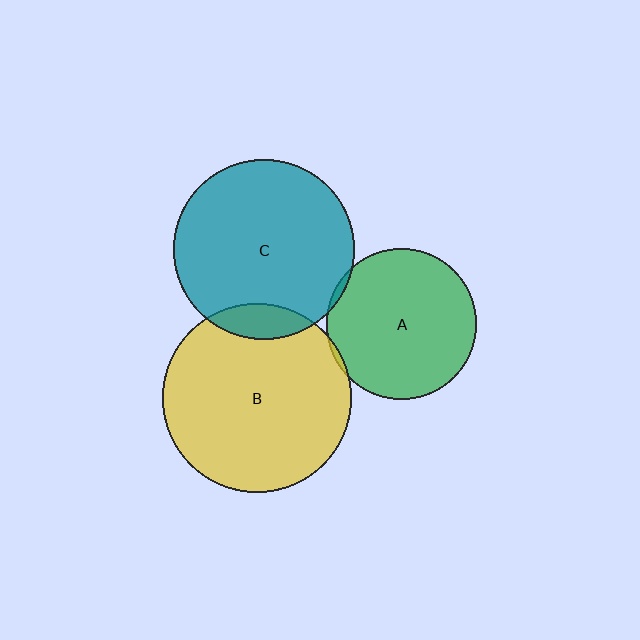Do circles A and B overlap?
Yes.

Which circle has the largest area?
Circle B (yellow).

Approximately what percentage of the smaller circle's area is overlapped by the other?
Approximately 5%.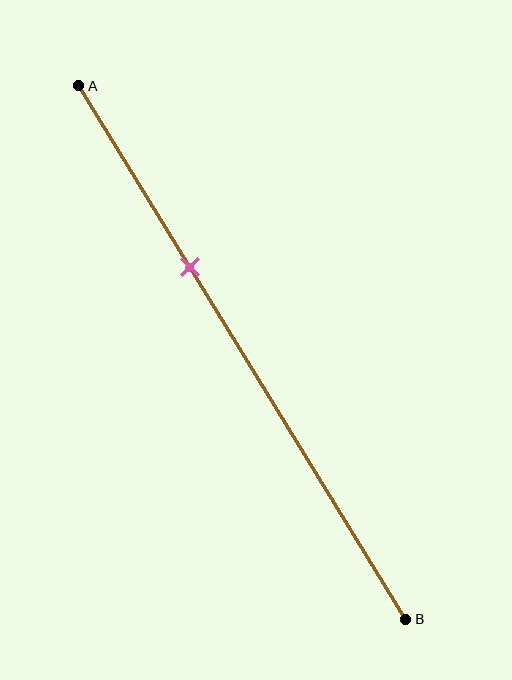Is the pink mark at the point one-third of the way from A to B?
Yes, the mark is approximately at the one-third point.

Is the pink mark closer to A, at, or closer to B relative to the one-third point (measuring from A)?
The pink mark is approximately at the one-third point of segment AB.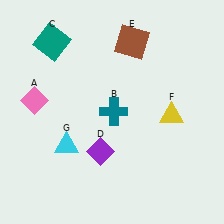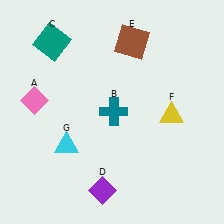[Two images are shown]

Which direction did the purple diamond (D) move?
The purple diamond (D) moved down.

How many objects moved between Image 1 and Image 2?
1 object moved between the two images.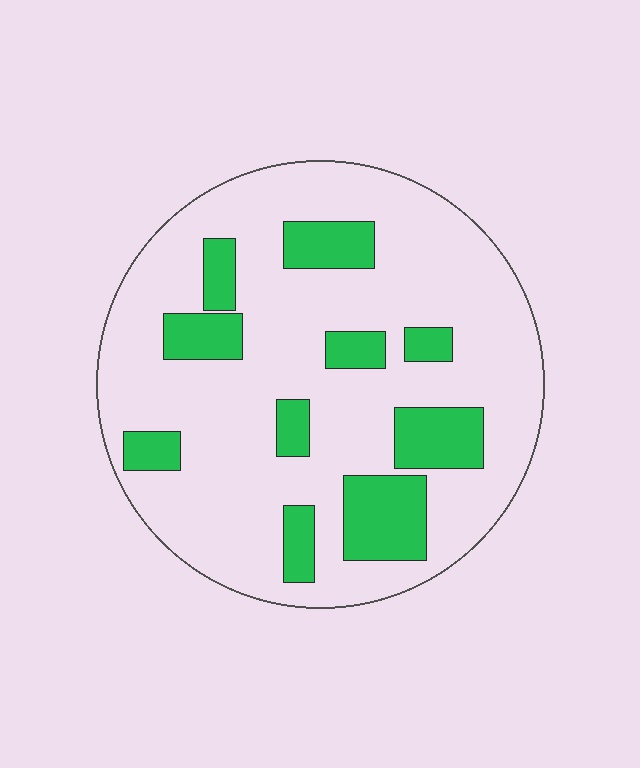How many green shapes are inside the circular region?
10.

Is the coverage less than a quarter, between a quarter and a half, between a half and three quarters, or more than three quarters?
Less than a quarter.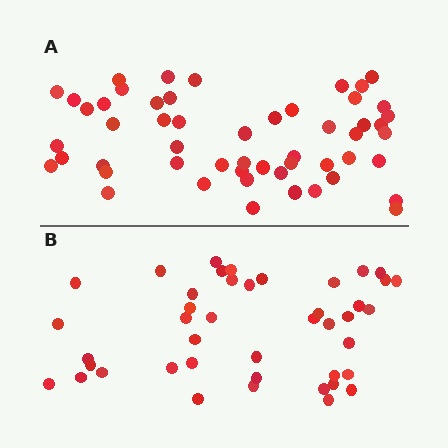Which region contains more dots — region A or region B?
Region A (the top region) has more dots.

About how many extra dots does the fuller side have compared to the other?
Region A has roughly 10 or so more dots than region B.